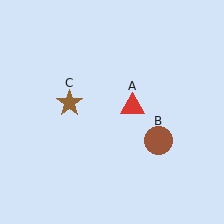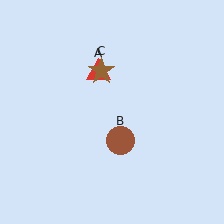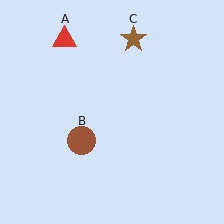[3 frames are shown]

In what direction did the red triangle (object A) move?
The red triangle (object A) moved up and to the left.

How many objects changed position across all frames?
3 objects changed position: red triangle (object A), brown circle (object B), brown star (object C).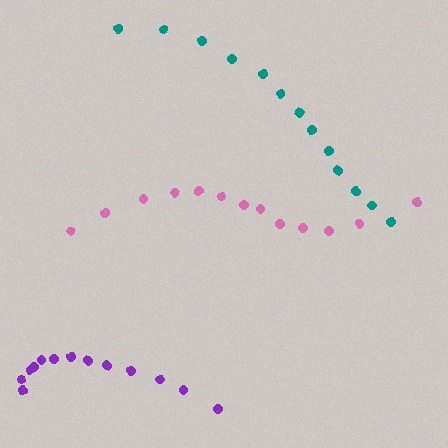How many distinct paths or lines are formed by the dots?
There are 3 distinct paths.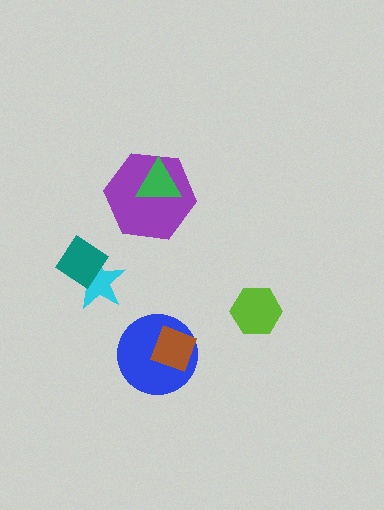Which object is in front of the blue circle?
The brown diamond is in front of the blue circle.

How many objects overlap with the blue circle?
1 object overlaps with the blue circle.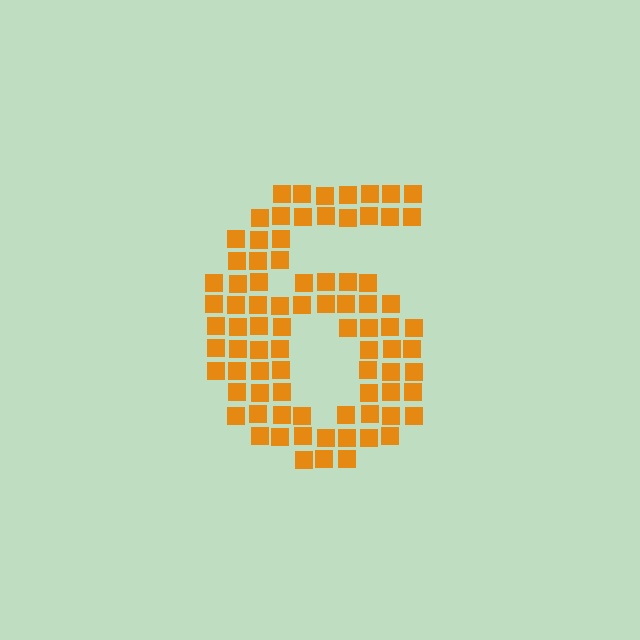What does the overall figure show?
The overall figure shows the digit 6.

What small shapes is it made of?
It is made of small squares.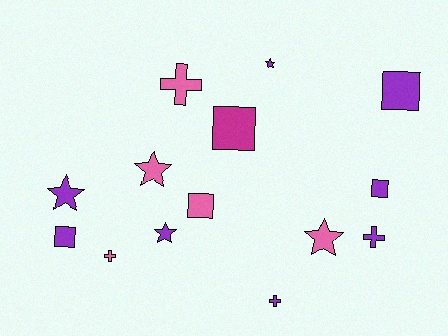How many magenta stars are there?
There are no magenta stars.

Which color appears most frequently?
Purple, with 8 objects.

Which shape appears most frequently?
Square, with 5 objects.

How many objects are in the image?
There are 14 objects.